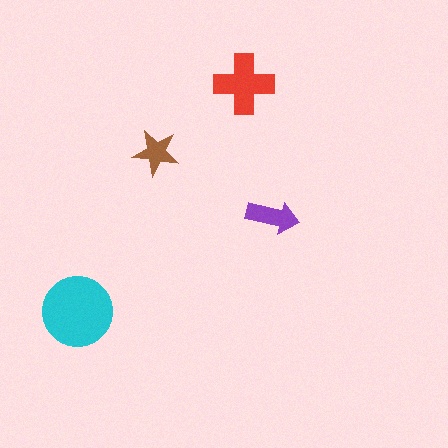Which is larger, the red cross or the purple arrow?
The red cross.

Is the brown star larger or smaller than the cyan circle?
Smaller.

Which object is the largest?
The cyan circle.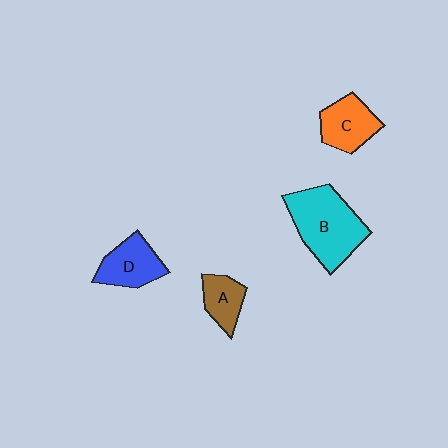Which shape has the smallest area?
Shape A (brown).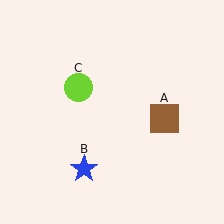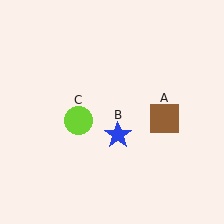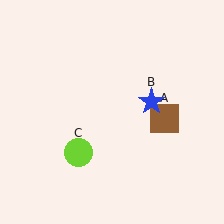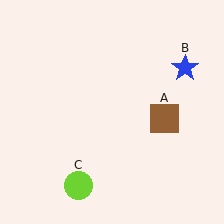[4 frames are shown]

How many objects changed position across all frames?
2 objects changed position: blue star (object B), lime circle (object C).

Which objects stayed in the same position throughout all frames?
Brown square (object A) remained stationary.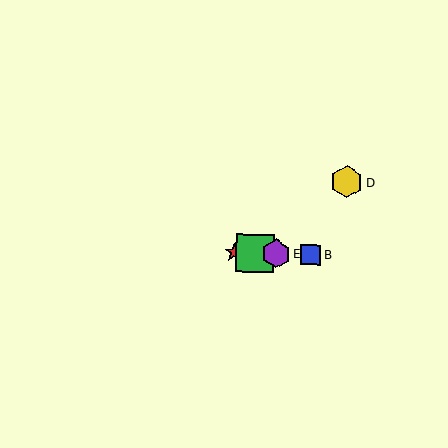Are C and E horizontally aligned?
Yes, both are at y≈253.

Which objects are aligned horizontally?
Objects A, B, C, E are aligned horizontally.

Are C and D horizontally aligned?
No, C is at y≈253 and D is at y≈182.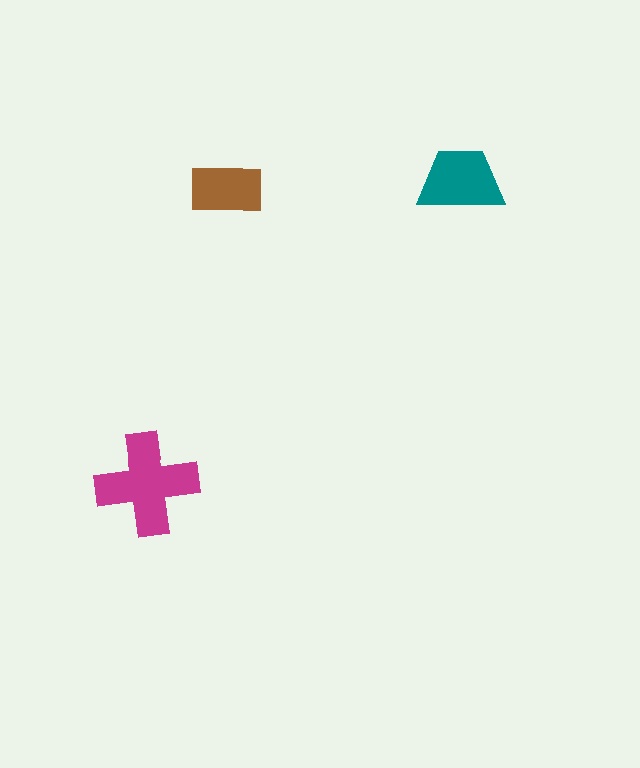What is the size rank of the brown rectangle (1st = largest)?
3rd.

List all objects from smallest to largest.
The brown rectangle, the teal trapezoid, the magenta cross.